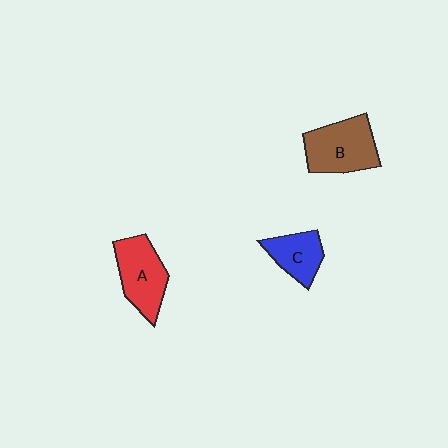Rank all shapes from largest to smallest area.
From largest to smallest: B (brown), A (red), C (blue).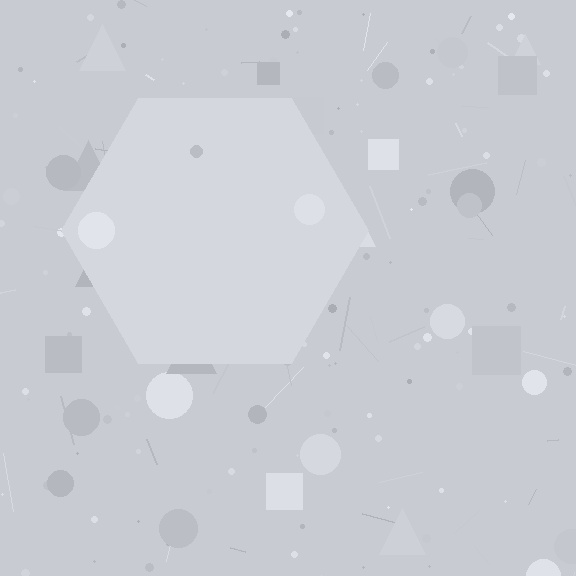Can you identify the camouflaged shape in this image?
The camouflaged shape is a hexagon.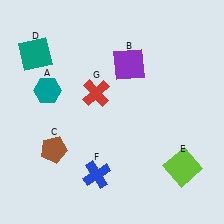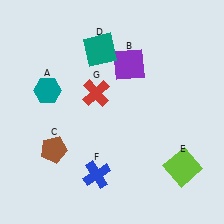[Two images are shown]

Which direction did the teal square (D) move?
The teal square (D) moved right.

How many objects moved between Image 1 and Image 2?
1 object moved between the two images.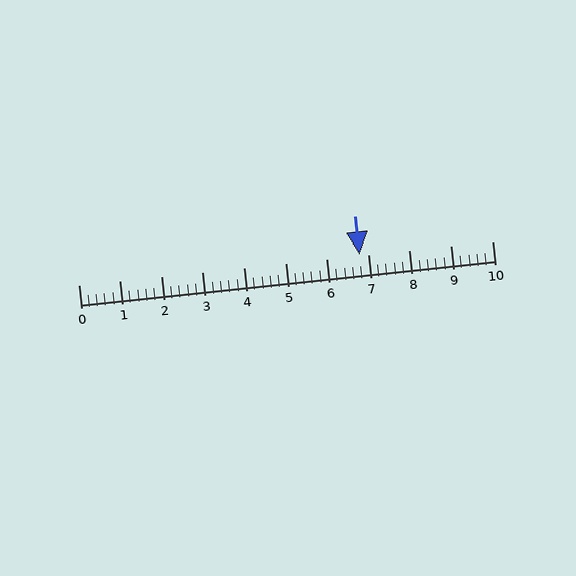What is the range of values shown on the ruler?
The ruler shows values from 0 to 10.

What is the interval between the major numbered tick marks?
The major tick marks are spaced 1 units apart.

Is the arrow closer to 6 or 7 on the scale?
The arrow is closer to 7.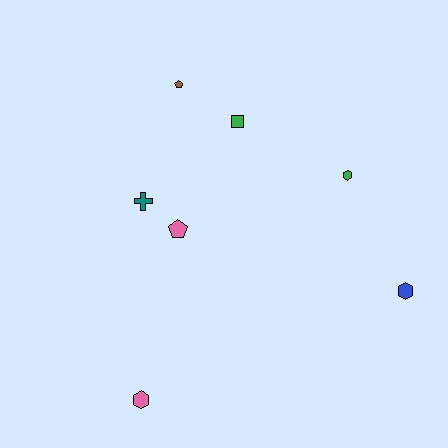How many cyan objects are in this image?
There are no cyan objects.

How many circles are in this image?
There are no circles.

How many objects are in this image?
There are 7 objects.